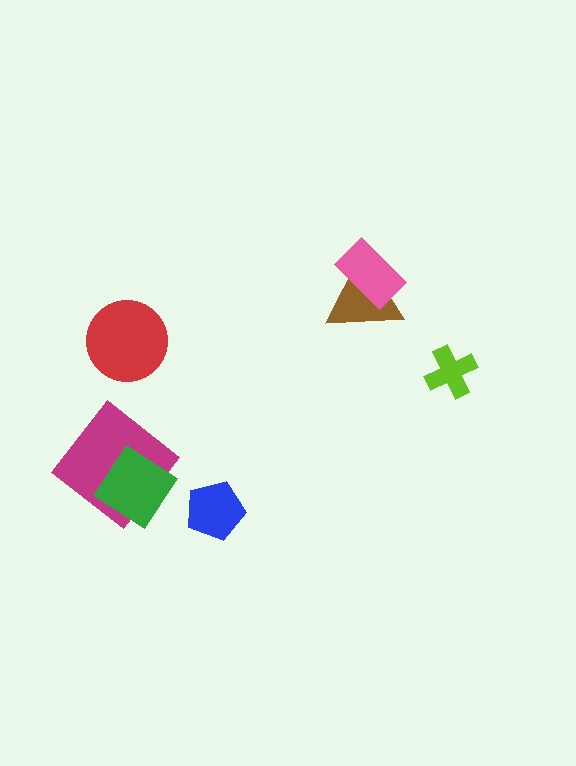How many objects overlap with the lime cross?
0 objects overlap with the lime cross.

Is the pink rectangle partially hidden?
No, no other shape covers it.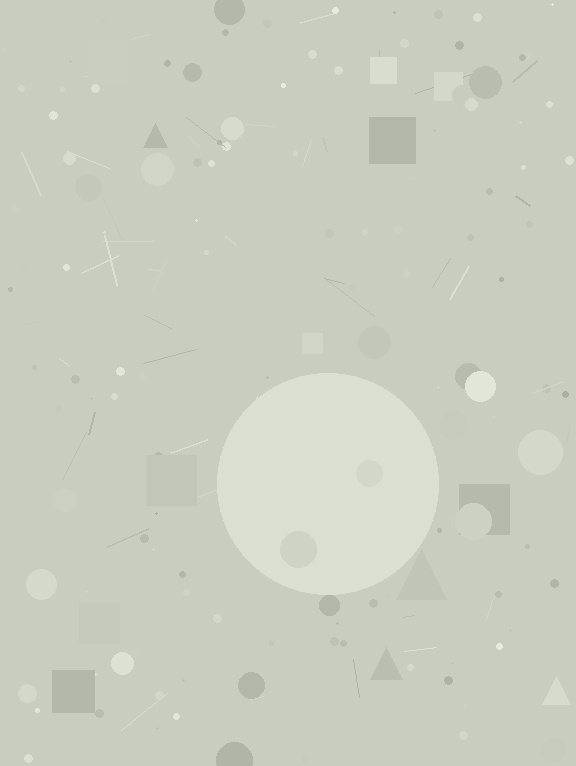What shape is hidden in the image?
A circle is hidden in the image.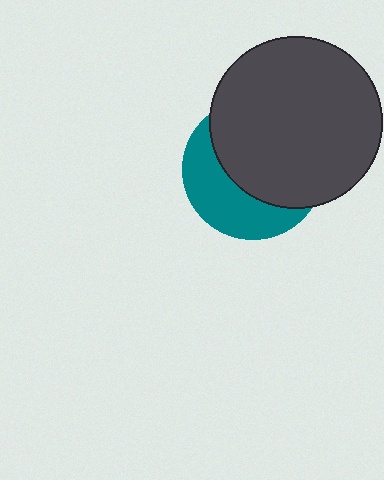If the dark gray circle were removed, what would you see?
You would see the complete teal circle.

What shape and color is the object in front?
The object in front is a dark gray circle.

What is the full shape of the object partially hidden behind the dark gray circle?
The partially hidden object is a teal circle.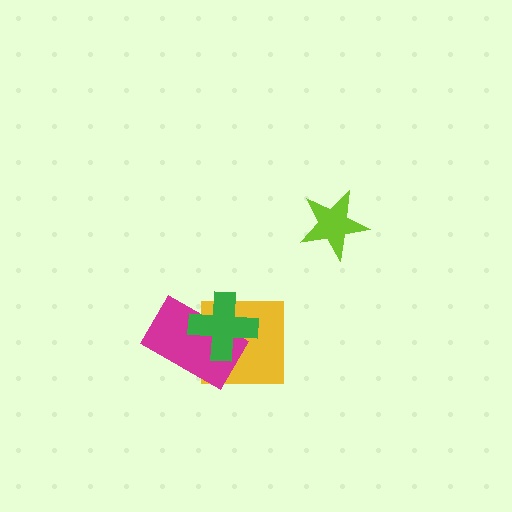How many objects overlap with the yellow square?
2 objects overlap with the yellow square.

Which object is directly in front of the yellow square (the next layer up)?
The magenta rectangle is directly in front of the yellow square.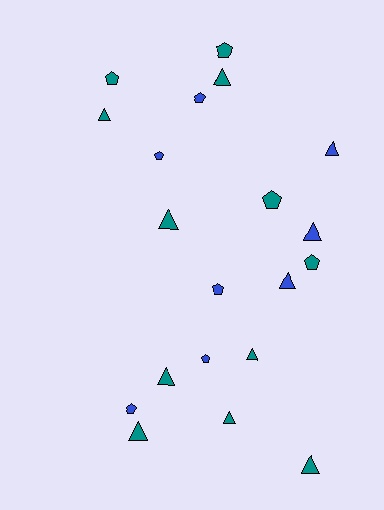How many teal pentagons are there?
There are 4 teal pentagons.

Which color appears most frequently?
Teal, with 12 objects.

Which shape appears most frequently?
Triangle, with 11 objects.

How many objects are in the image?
There are 20 objects.